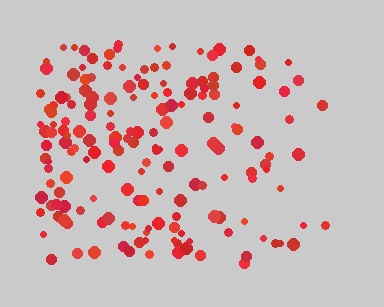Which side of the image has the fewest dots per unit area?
The right.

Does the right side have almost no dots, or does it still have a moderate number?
Still a moderate number, just noticeably fewer than the left.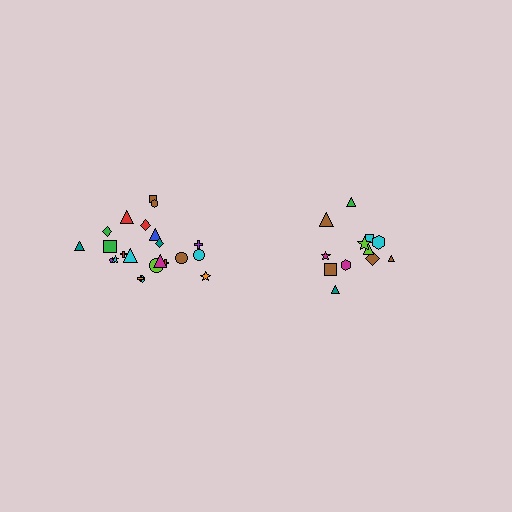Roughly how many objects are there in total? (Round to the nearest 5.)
Roughly 35 objects in total.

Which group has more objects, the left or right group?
The left group.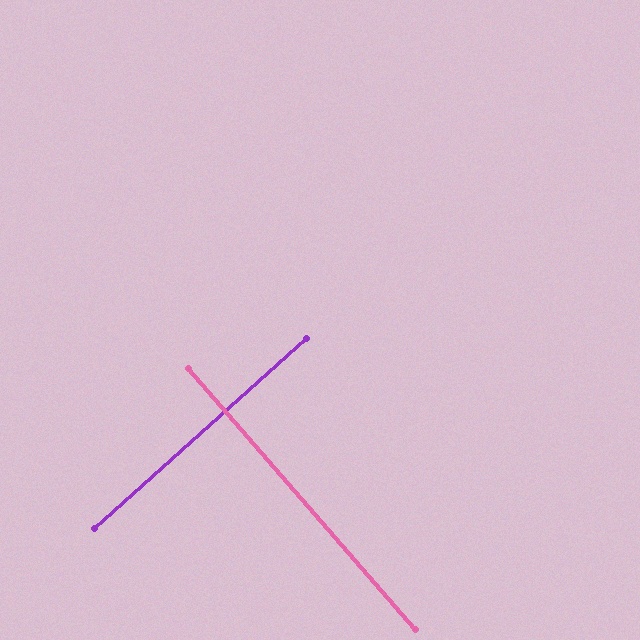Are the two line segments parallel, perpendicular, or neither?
Perpendicular — they meet at approximately 89°.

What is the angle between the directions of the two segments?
Approximately 89 degrees.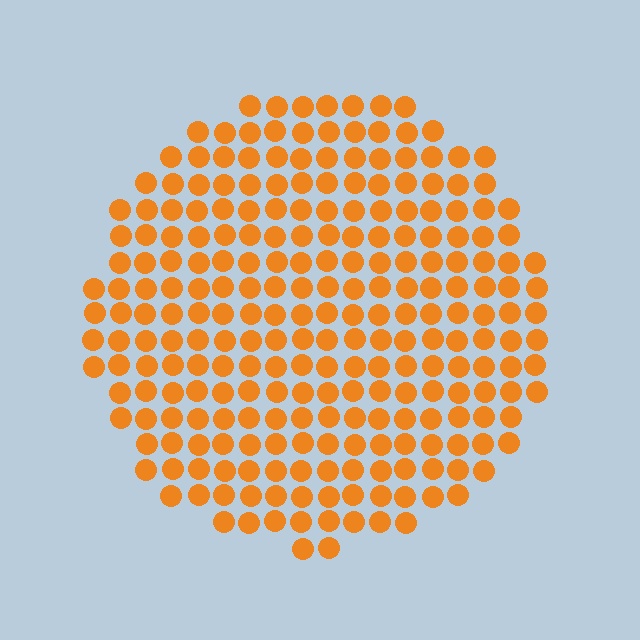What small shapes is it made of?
It is made of small circles.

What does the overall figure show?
The overall figure shows a circle.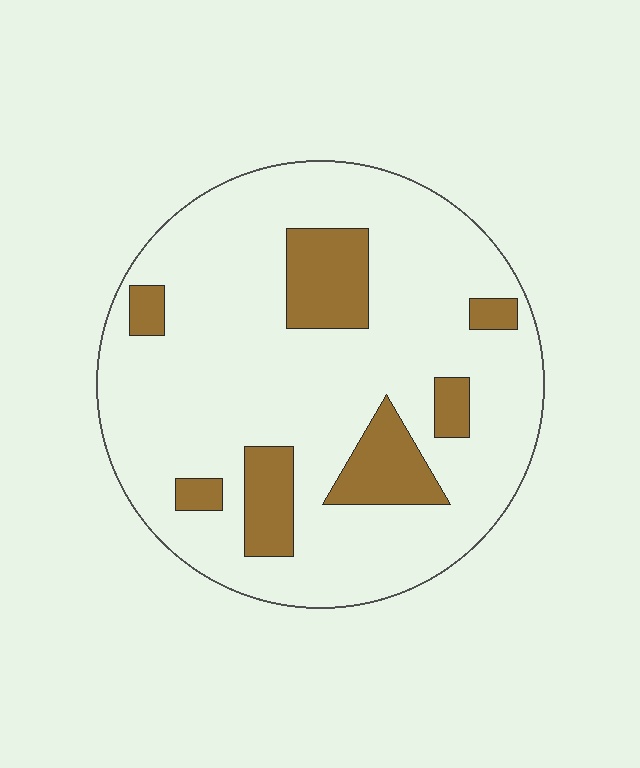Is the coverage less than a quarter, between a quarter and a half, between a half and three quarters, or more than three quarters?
Less than a quarter.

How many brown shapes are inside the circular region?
7.